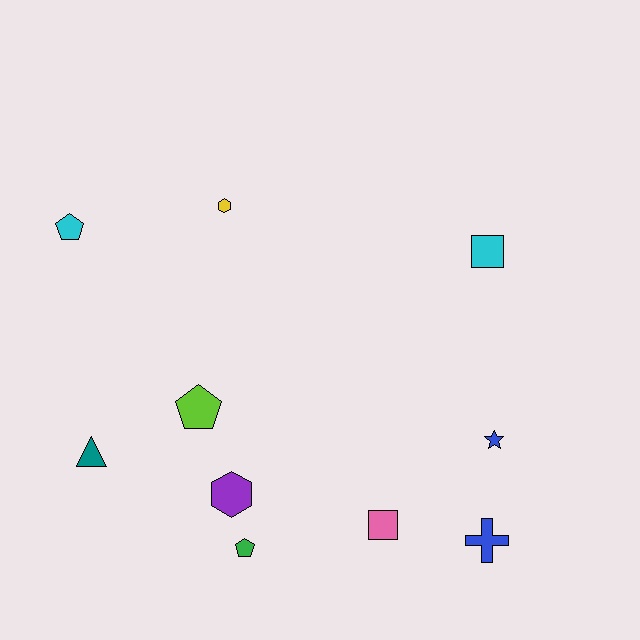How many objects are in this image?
There are 10 objects.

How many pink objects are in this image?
There is 1 pink object.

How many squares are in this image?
There are 2 squares.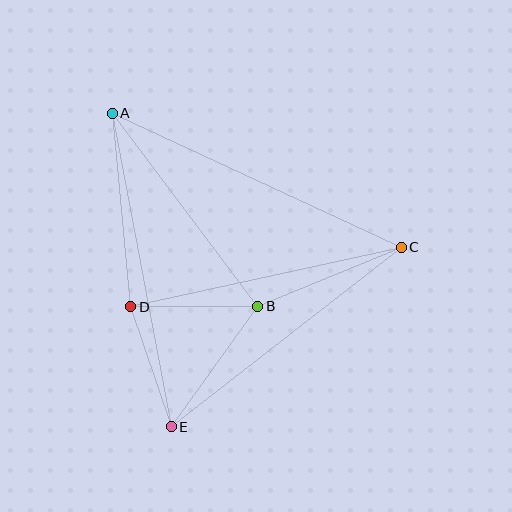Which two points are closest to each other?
Points D and E are closest to each other.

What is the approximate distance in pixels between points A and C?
The distance between A and C is approximately 319 pixels.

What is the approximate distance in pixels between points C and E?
The distance between C and E is approximately 292 pixels.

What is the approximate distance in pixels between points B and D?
The distance between B and D is approximately 127 pixels.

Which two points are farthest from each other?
Points A and E are farthest from each other.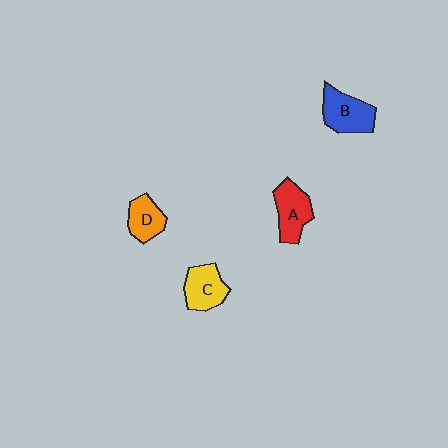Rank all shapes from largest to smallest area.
From largest to smallest: B (blue), A (red), C (yellow), D (orange).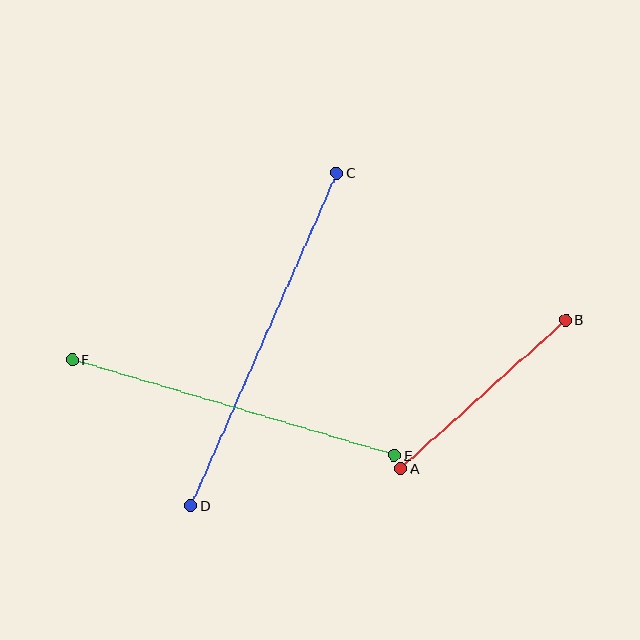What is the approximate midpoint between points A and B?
The midpoint is at approximately (483, 394) pixels.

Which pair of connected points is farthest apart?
Points C and D are farthest apart.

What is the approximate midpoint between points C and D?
The midpoint is at approximately (264, 339) pixels.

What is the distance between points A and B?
The distance is approximately 221 pixels.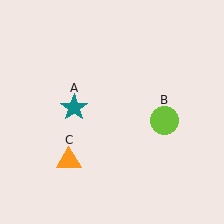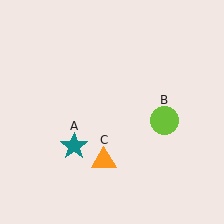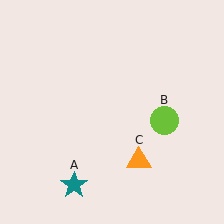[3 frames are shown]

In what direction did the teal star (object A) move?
The teal star (object A) moved down.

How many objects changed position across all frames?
2 objects changed position: teal star (object A), orange triangle (object C).